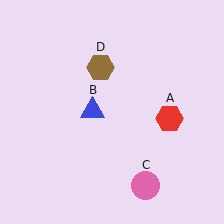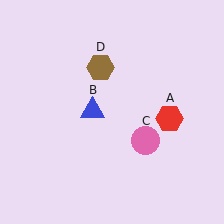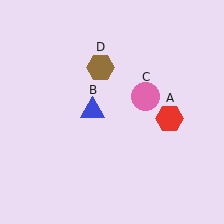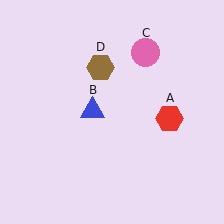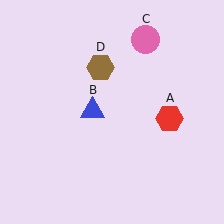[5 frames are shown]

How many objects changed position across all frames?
1 object changed position: pink circle (object C).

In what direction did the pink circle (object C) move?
The pink circle (object C) moved up.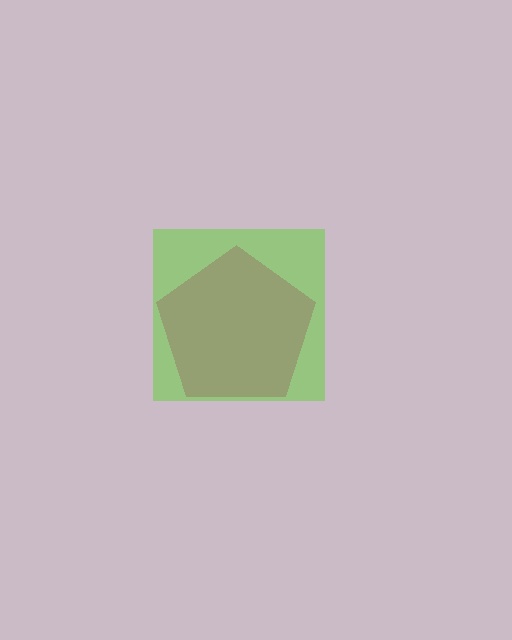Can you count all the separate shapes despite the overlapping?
Yes, there are 2 separate shapes.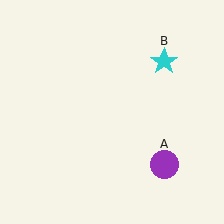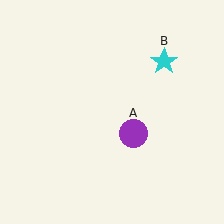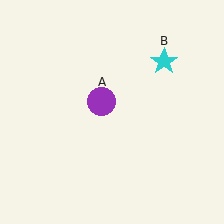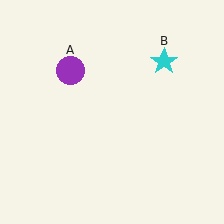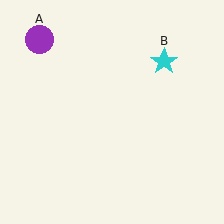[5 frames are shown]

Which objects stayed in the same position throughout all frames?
Cyan star (object B) remained stationary.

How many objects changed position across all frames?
1 object changed position: purple circle (object A).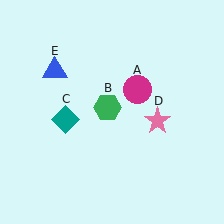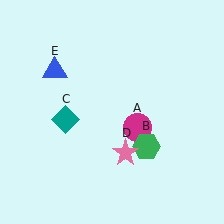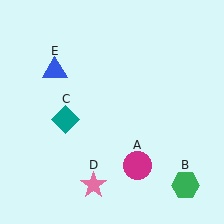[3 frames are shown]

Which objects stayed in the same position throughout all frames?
Teal diamond (object C) and blue triangle (object E) remained stationary.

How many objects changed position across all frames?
3 objects changed position: magenta circle (object A), green hexagon (object B), pink star (object D).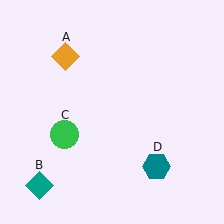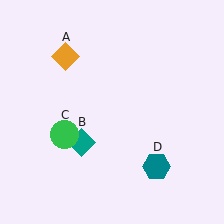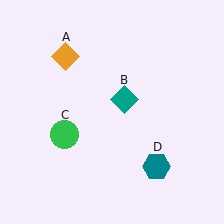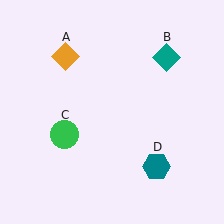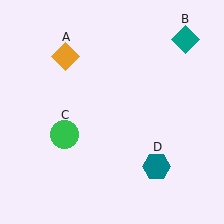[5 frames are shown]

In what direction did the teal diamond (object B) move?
The teal diamond (object B) moved up and to the right.